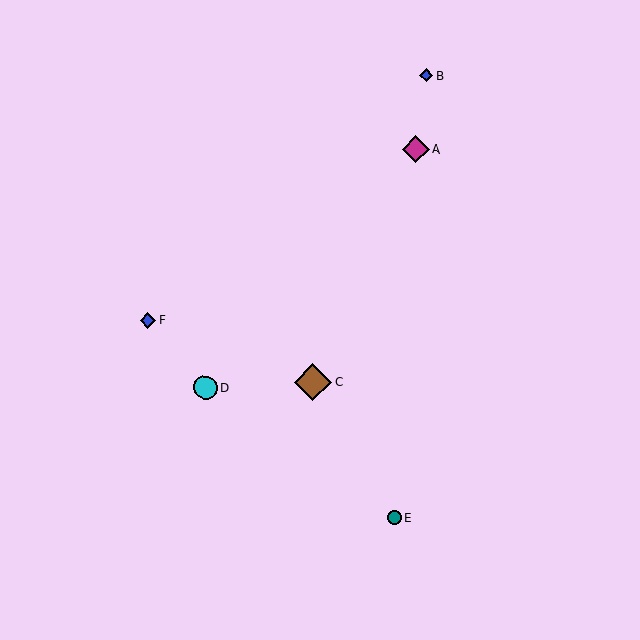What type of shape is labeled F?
Shape F is a blue diamond.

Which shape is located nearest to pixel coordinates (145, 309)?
The blue diamond (labeled F) at (148, 321) is nearest to that location.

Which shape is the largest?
The brown diamond (labeled C) is the largest.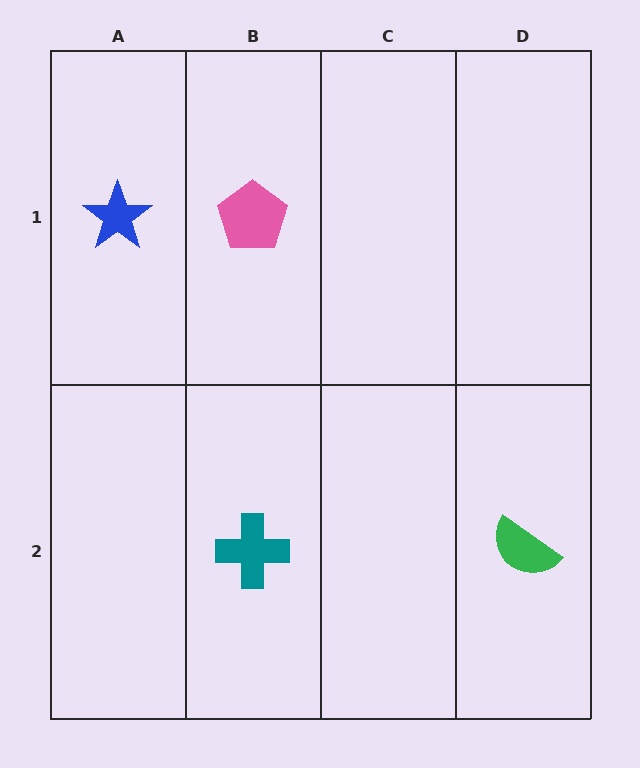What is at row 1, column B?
A pink pentagon.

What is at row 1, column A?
A blue star.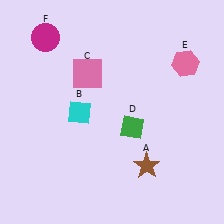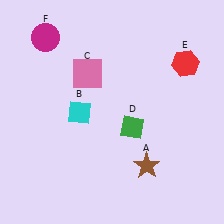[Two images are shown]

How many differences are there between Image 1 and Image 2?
There is 1 difference between the two images.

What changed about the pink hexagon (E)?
In Image 1, E is pink. In Image 2, it changed to red.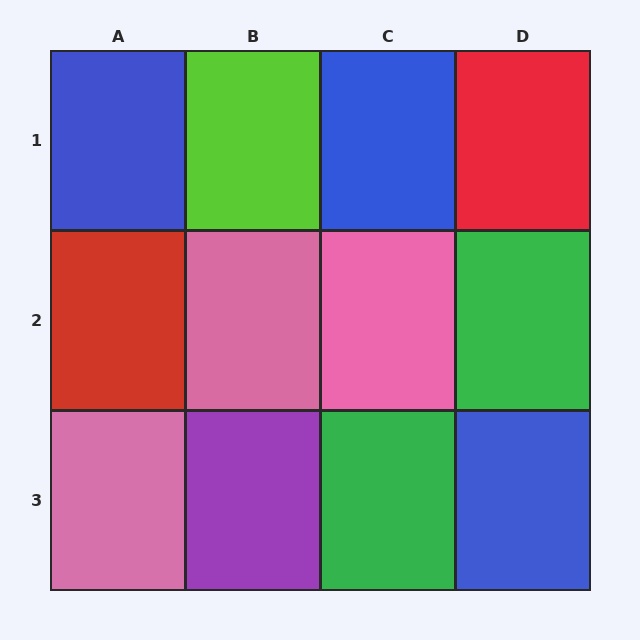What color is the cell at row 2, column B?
Pink.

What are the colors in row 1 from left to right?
Blue, lime, blue, red.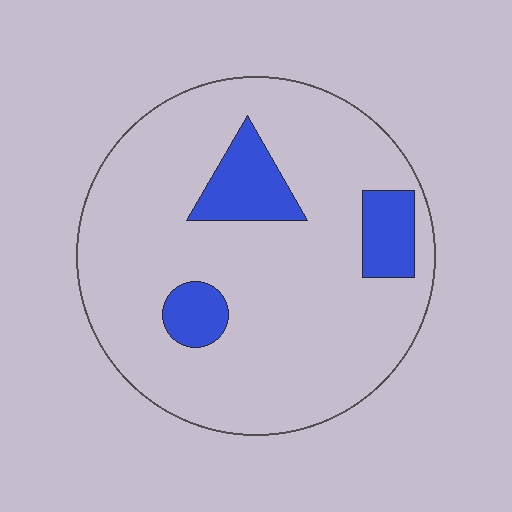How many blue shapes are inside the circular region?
3.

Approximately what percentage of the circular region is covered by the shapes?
Approximately 15%.